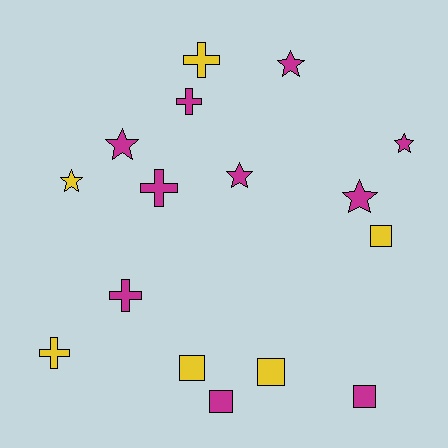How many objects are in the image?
There are 16 objects.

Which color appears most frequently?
Magenta, with 10 objects.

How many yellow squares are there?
There are 3 yellow squares.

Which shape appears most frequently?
Star, with 6 objects.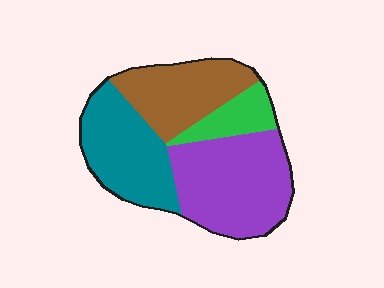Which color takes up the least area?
Green, at roughly 10%.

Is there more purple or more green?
Purple.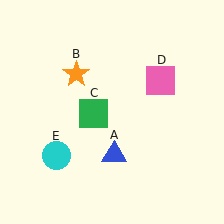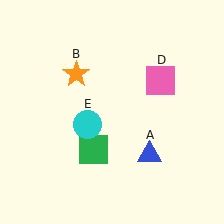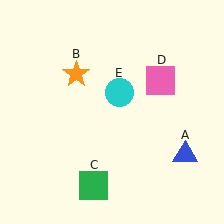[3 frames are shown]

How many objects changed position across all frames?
3 objects changed position: blue triangle (object A), green square (object C), cyan circle (object E).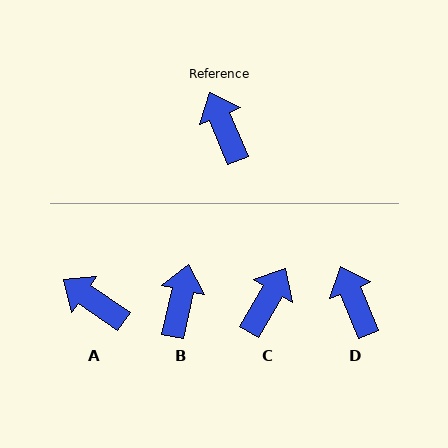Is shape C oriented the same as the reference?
No, it is off by about 53 degrees.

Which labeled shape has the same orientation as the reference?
D.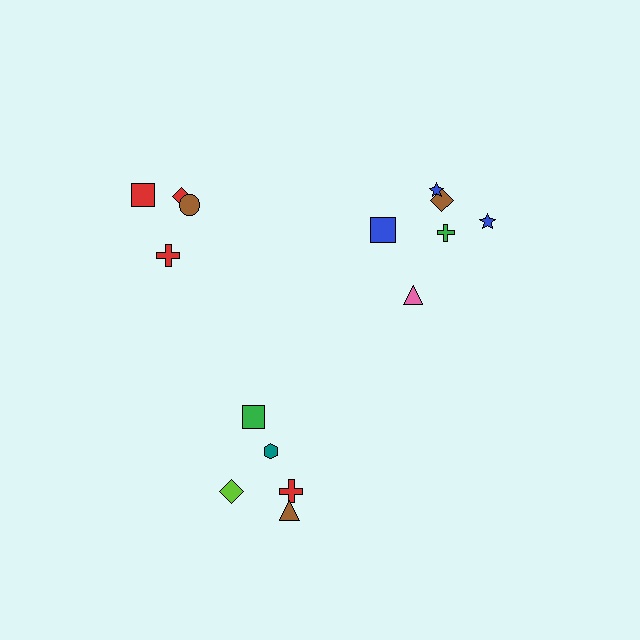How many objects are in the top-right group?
There are 6 objects.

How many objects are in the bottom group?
There are 5 objects.